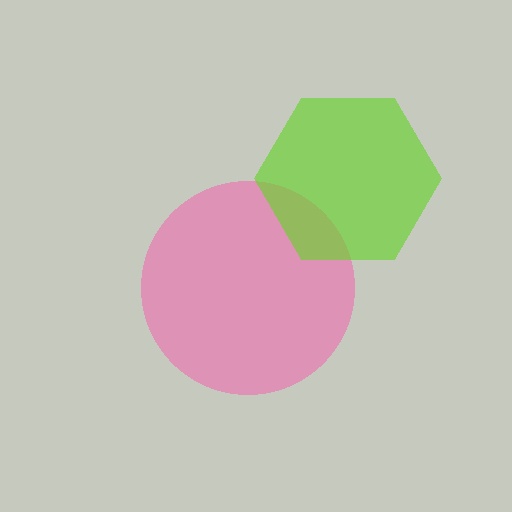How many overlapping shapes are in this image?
There are 2 overlapping shapes in the image.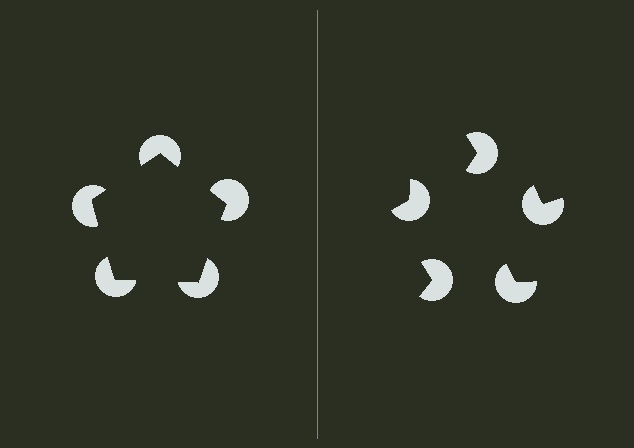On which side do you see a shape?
An illusory pentagon appears on the left side. On the right side the wedge cuts are rotated, so no coherent shape forms.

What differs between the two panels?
The pac-man discs are positioned identically on both sides; only the wedge orientations differ. On the left they align to a pentagon; on the right they are misaligned.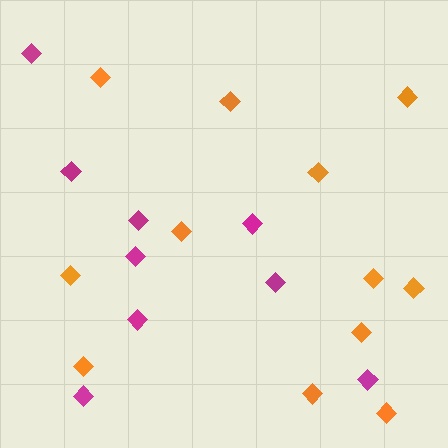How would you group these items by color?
There are 2 groups: one group of orange diamonds (12) and one group of magenta diamonds (9).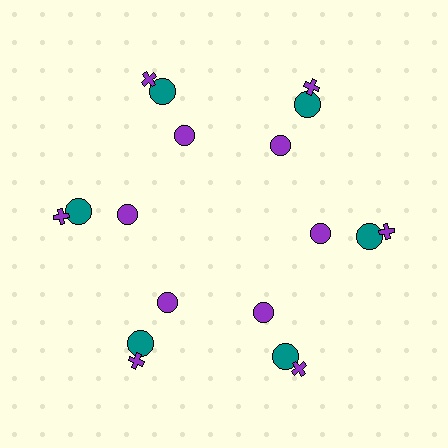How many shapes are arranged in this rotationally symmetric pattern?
There are 18 shapes, arranged in 6 groups of 3.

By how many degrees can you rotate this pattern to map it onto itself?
The pattern maps onto itself every 60 degrees of rotation.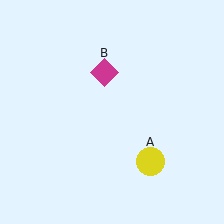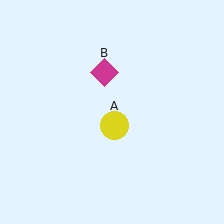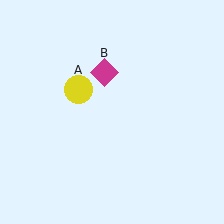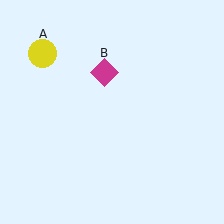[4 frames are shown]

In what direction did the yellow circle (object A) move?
The yellow circle (object A) moved up and to the left.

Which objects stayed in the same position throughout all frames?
Magenta diamond (object B) remained stationary.